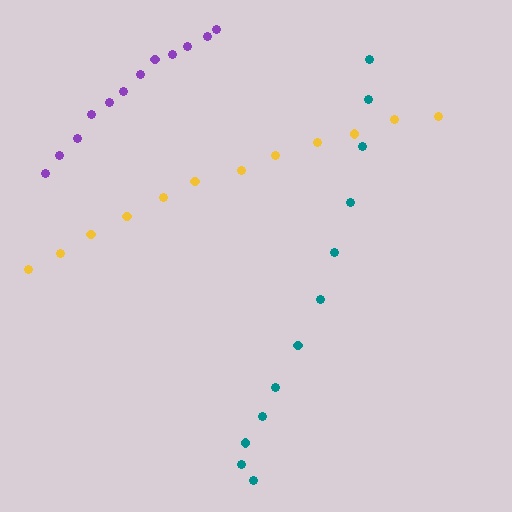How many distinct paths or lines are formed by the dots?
There are 3 distinct paths.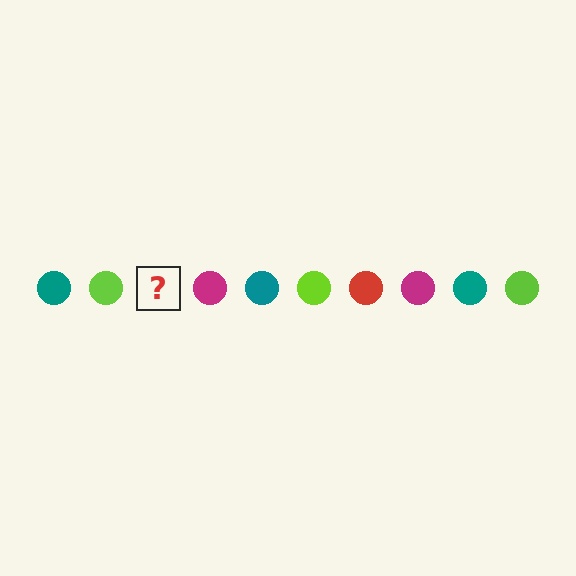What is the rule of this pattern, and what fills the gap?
The rule is that the pattern cycles through teal, lime, red, magenta circles. The gap should be filled with a red circle.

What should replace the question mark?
The question mark should be replaced with a red circle.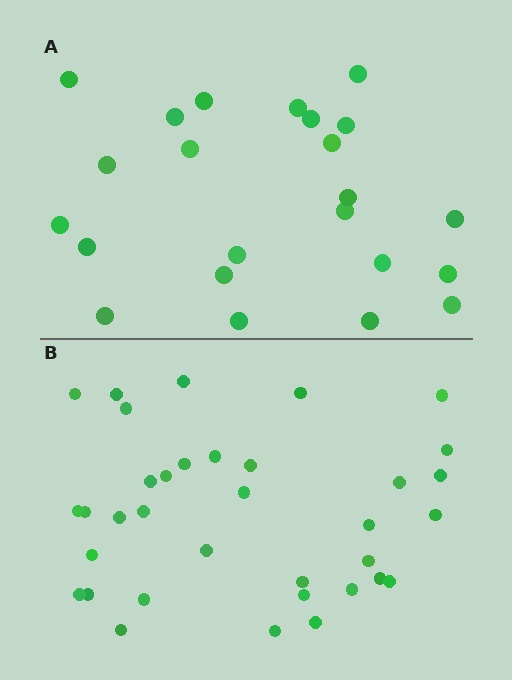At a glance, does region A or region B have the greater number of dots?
Region B (the bottom region) has more dots.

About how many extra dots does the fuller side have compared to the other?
Region B has roughly 12 or so more dots than region A.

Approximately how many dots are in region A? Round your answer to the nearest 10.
About 20 dots. (The exact count is 23, which rounds to 20.)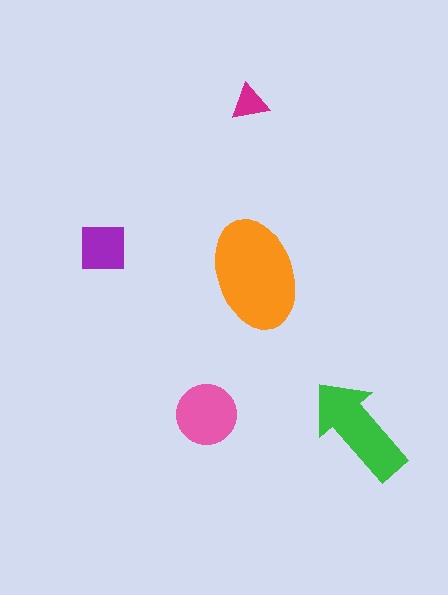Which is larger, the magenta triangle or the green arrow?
The green arrow.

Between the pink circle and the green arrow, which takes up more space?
The green arrow.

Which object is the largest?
The orange ellipse.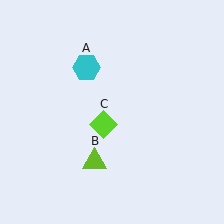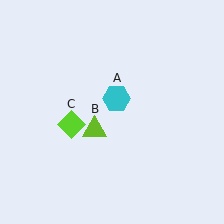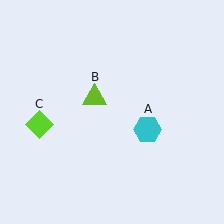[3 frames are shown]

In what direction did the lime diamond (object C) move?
The lime diamond (object C) moved left.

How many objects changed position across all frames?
3 objects changed position: cyan hexagon (object A), lime triangle (object B), lime diamond (object C).